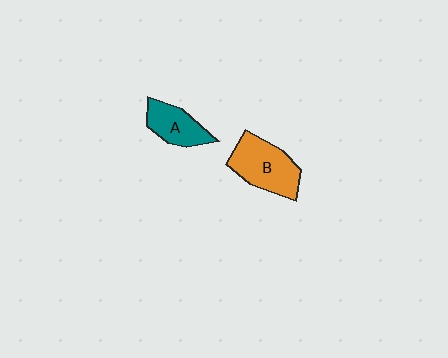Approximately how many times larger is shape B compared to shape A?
Approximately 1.5 times.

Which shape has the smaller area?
Shape A (teal).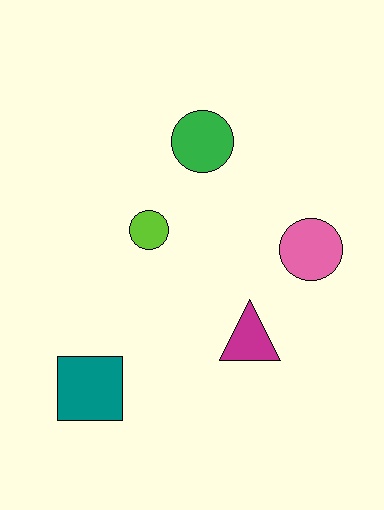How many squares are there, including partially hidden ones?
There is 1 square.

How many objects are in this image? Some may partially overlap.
There are 5 objects.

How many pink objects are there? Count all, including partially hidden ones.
There is 1 pink object.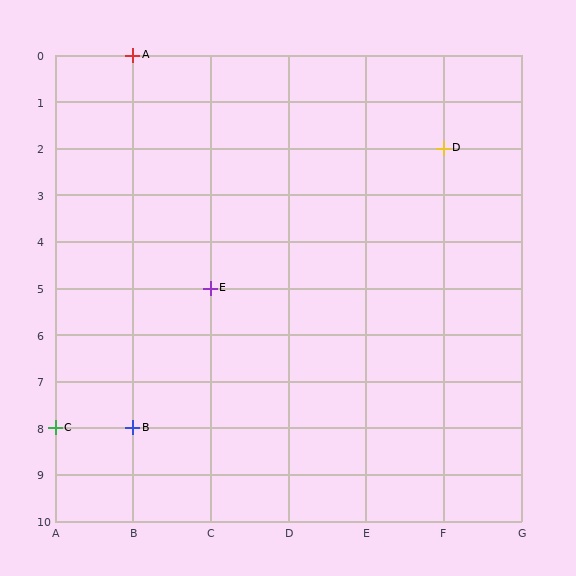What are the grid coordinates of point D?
Point D is at grid coordinates (F, 2).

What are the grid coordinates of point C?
Point C is at grid coordinates (A, 8).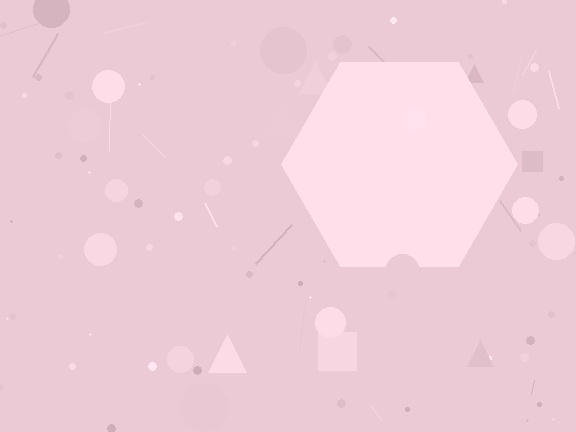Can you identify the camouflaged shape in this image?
The camouflaged shape is a hexagon.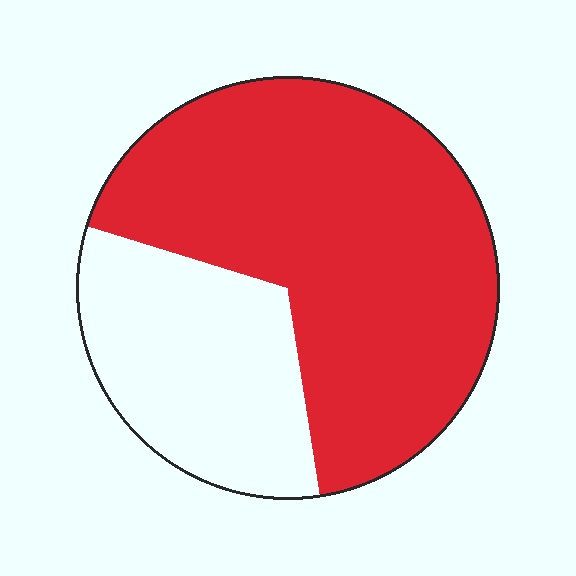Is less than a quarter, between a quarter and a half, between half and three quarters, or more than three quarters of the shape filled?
Between half and three quarters.